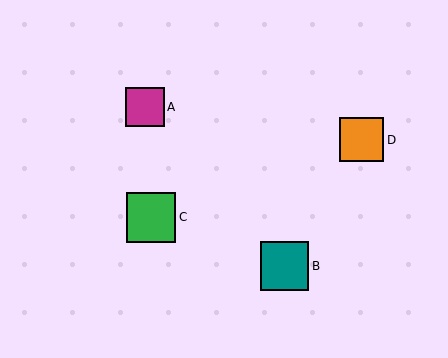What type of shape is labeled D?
Shape D is an orange square.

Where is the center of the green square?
The center of the green square is at (151, 217).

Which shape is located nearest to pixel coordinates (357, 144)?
The orange square (labeled D) at (362, 140) is nearest to that location.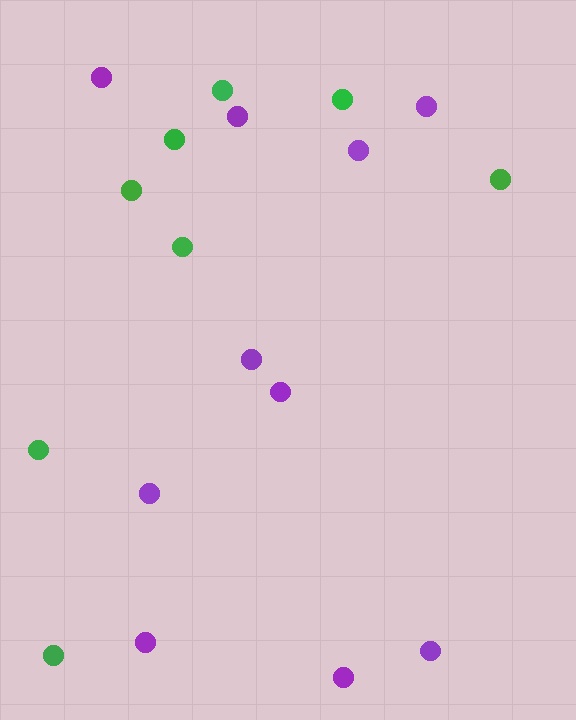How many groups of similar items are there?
There are 2 groups: one group of green circles (8) and one group of purple circles (10).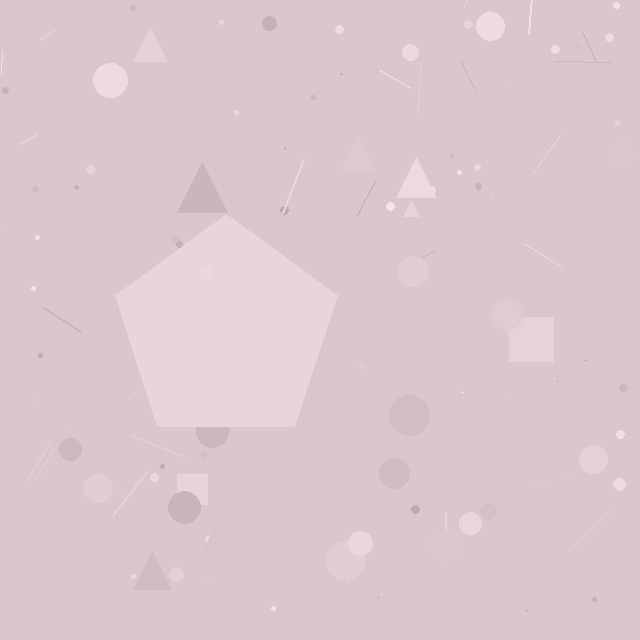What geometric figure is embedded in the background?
A pentagon is embedded in the background.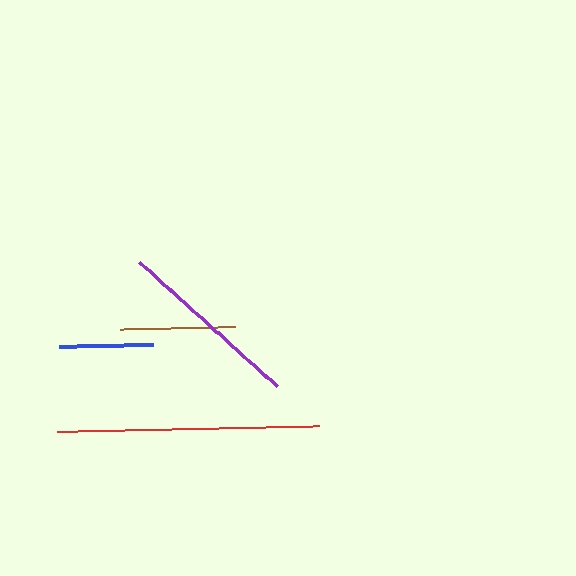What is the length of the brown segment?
The brown segment is approximately 115 pixels long.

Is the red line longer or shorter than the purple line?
The red line is longer than the purple line.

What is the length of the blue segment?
The blue segment is approximately 94 pixels long.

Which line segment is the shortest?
The blue line is the shortest at approximately 94 pixels.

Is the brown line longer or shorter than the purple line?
The purple line is longer than the brown line.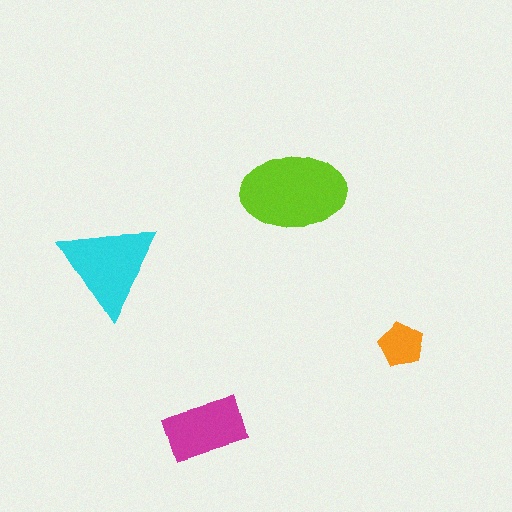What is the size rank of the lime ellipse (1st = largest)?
1st.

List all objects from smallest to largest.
The orange pentagon, the magenta rectangle, the cyan triangle, the lime ellipse.